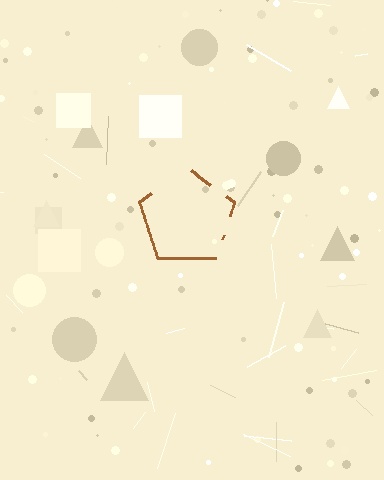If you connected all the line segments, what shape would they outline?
They would outline a pentagon.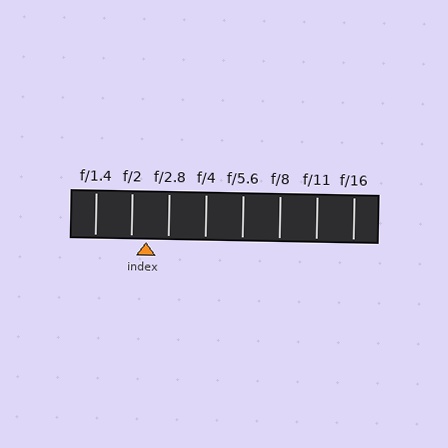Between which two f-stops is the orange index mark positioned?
The index mark is between f/2 and f/2.8.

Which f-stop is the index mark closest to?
The index mark is closest to f/2.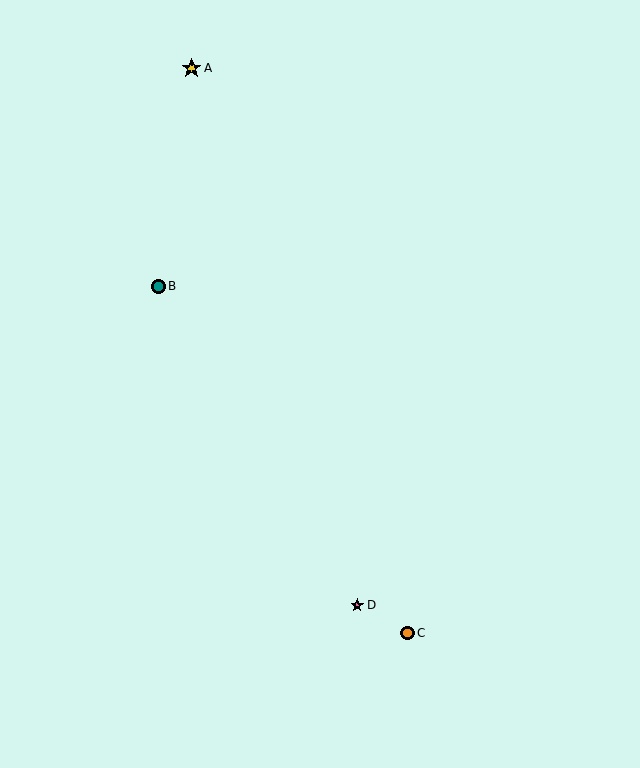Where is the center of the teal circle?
The center of the teal circle is at (158, 286).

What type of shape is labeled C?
Shape C is an orange circle.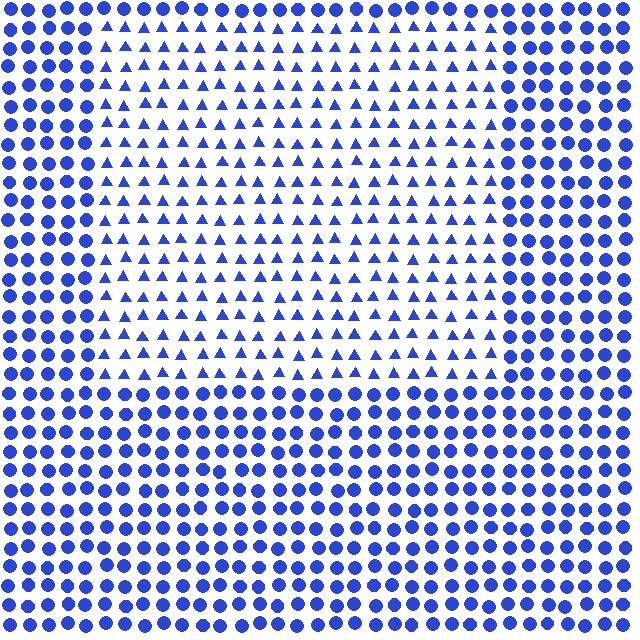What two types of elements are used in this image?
The image uses triangles inside the rectangle region and circles outside it.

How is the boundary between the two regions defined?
The boundary is defined by a change in element shape: triangles inside vs. circles outside. All elements share the same color and spacing.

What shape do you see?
I see a rectangle.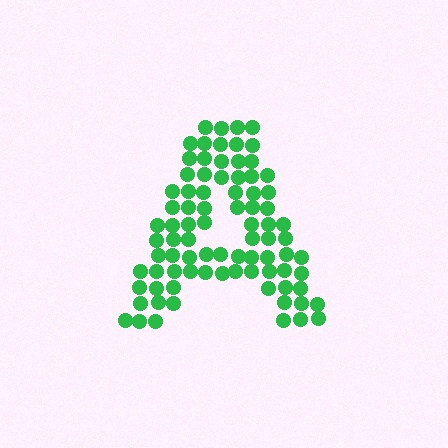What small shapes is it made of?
It is made of small circles.